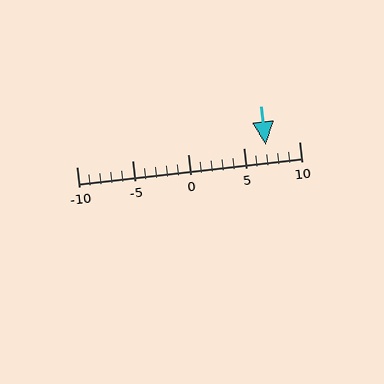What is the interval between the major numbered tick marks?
The major tick marks are spaced 5 units apart.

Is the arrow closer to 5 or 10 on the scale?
The arrow is closer to 5.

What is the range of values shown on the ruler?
The ruler shows values from -10 to 10.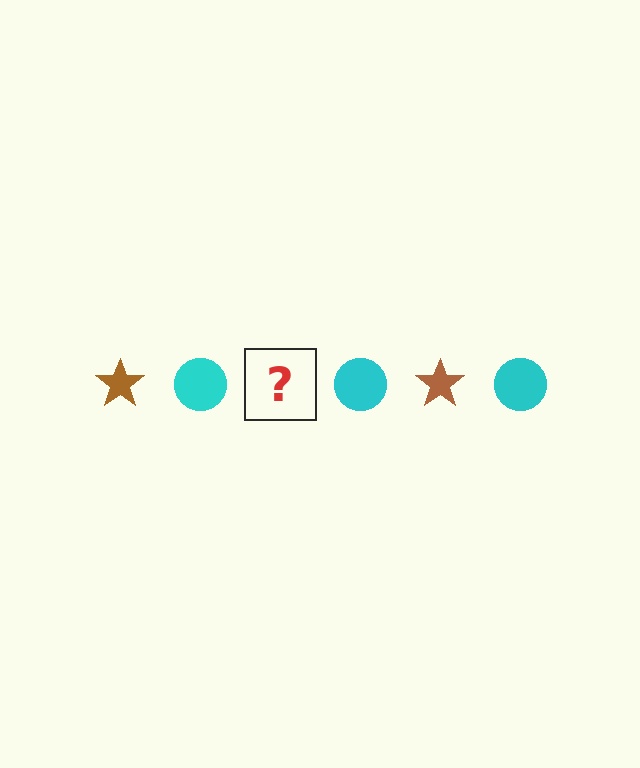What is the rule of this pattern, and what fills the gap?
The rule is that the pattern alternates between brown star and cyan circle. The gap should be filled with a brown star.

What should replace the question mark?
The question mark should be replaced with a brown star.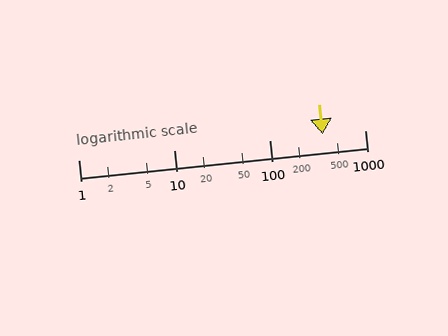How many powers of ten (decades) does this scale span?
The scale spans 3 decades, from 1 to 1000.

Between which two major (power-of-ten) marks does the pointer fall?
The pointer is between 100 and 1000.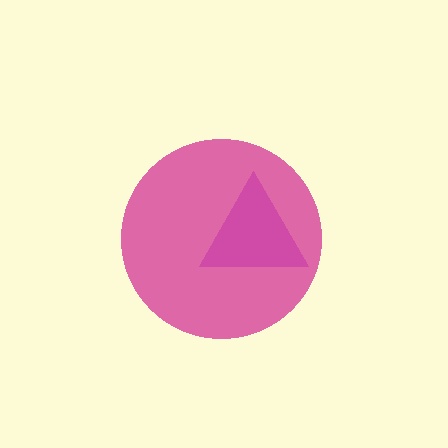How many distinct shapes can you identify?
There are 2 distinct shapes: a purple triangle, a magenta circle.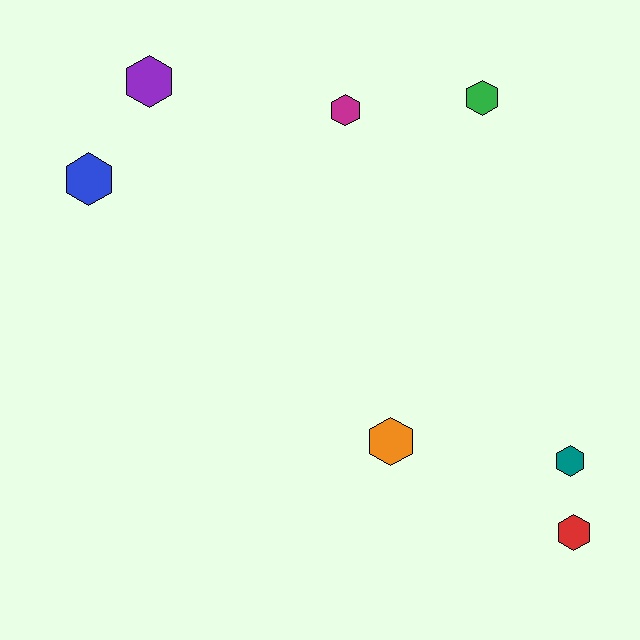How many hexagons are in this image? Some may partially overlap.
There are 7 hexagons.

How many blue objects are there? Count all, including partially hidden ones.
There is 1 blue object.